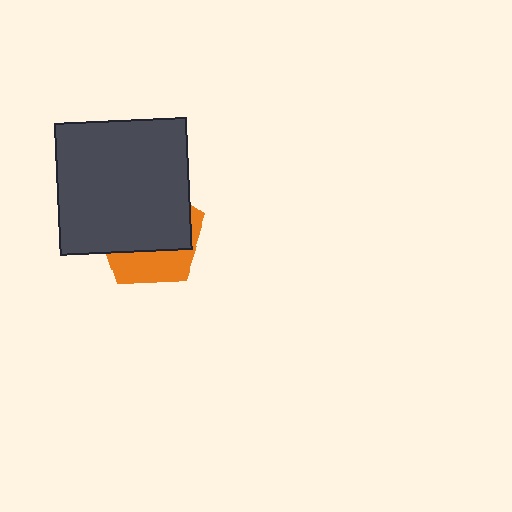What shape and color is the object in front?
The object in front is a dark gray square.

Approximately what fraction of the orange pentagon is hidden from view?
Roughly 67% of the orange pentagon is hidden behind the dark gray square.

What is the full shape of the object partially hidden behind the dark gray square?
The partially hidden object is an orange pentagon.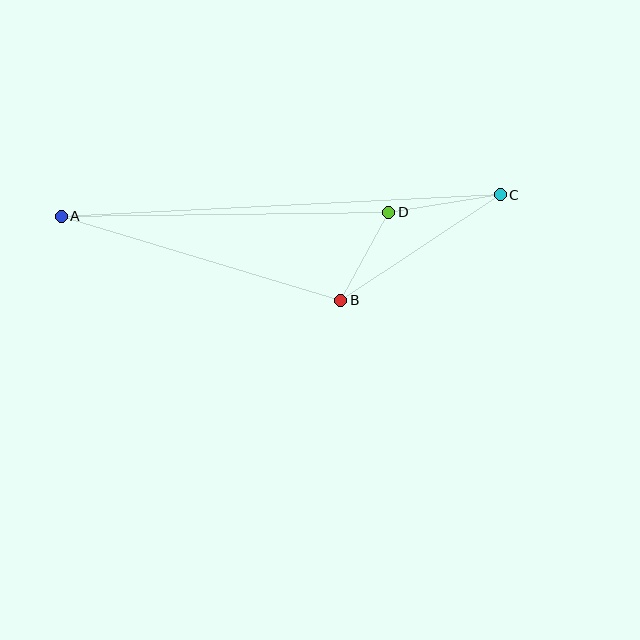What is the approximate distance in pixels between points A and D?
The distance between A and D is approximately 328 pixels.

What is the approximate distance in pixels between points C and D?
The distance between C and D is approximately 113 pixels.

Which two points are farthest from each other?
Points A and C are farthest from each other.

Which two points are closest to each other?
Points B and D are closest to each other.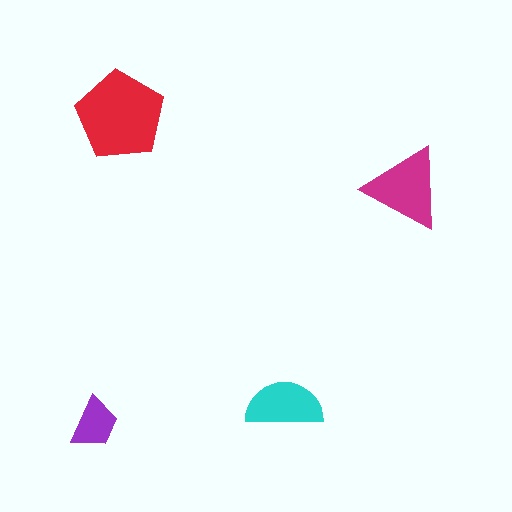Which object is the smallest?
The purple trapezoid.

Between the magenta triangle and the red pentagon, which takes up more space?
The red pentagon.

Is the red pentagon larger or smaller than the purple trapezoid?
Larger.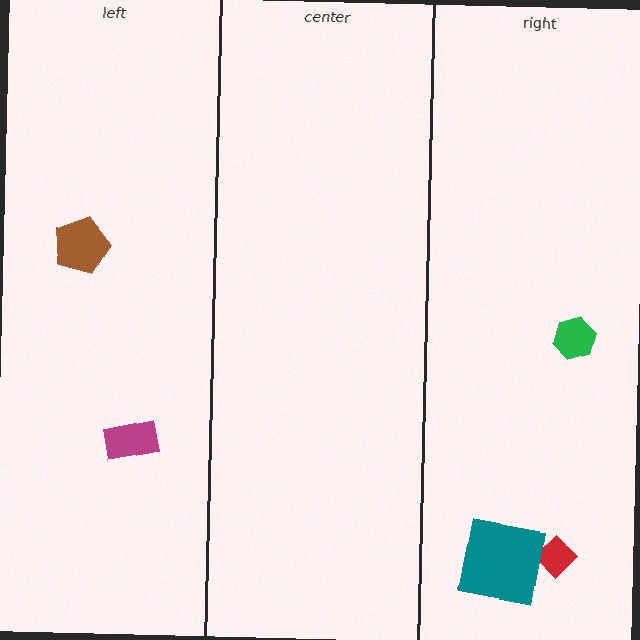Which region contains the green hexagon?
The right region.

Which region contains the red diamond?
The right region.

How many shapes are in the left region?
2.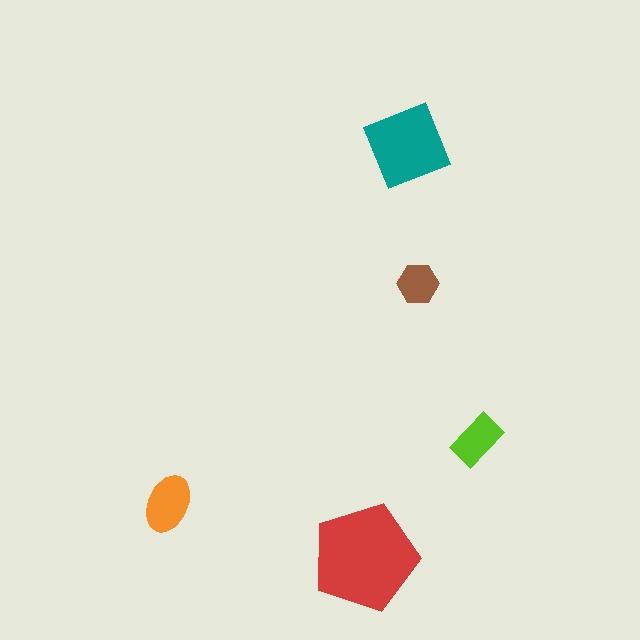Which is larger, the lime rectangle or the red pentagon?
The red pentagon.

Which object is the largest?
The red pentagon.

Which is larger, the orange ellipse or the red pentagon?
The red pentagon.